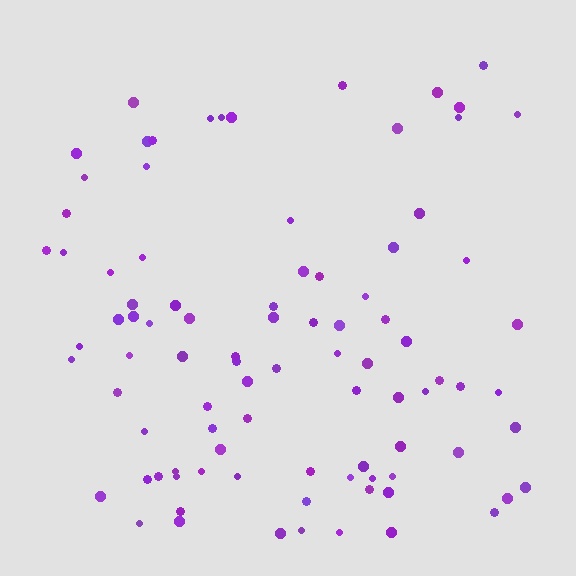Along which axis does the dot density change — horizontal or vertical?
Vertical.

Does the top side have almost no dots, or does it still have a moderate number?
Still a moderate number, just noticeably fewer than the bottom.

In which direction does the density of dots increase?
From top to bottom, with the bottom side densest.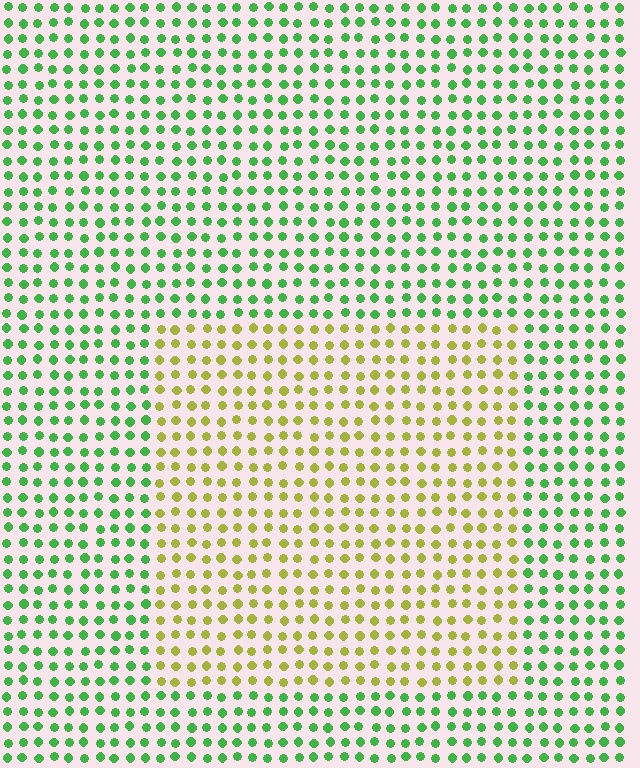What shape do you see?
I see a rectangle.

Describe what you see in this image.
The image is filled with small green elements in a uniform arrangement. A rectangle-shaped region is visible where the elements are tinted to a slightly different hue, forming a subtle color boundary.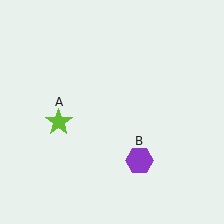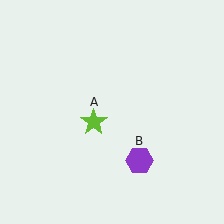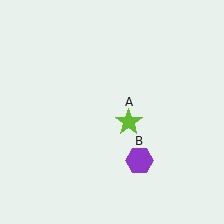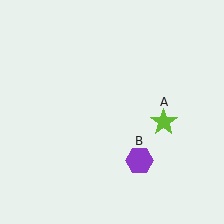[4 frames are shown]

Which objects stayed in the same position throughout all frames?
Purple hexagon (object B) remained stationary.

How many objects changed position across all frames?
1 object changed position: lime star (object A).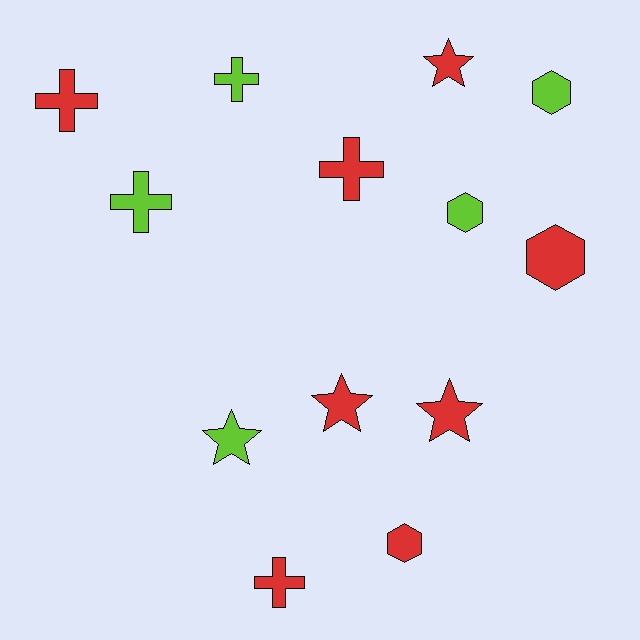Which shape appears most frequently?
Cross, with 5 objects.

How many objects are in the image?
There are 13 objects.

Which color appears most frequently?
Red, with 8 objects.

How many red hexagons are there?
There are 2 red hexagons.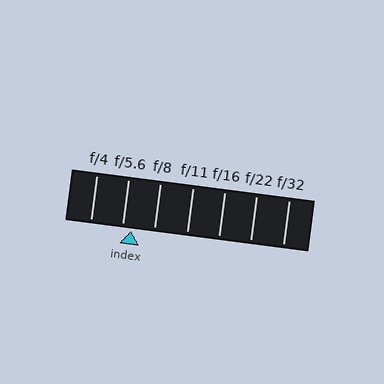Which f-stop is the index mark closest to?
The index mark is closest to f/5.6.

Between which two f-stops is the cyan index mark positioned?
The index mark is between f/5.6 and f/8.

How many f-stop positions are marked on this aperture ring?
There are 7 f-stop positions marked.